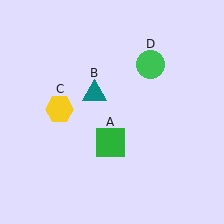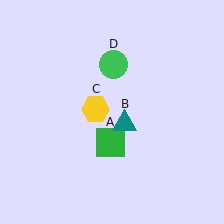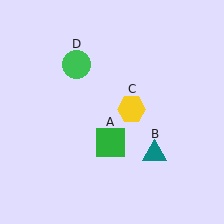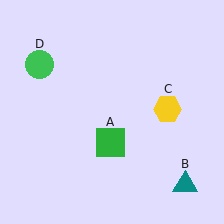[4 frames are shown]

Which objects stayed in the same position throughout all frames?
Green square (object A) remained stationary.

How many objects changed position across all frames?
3 objects changed position: teal triangle (object B), yellow hexagon (object C), green circle (object D).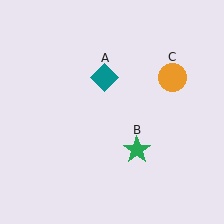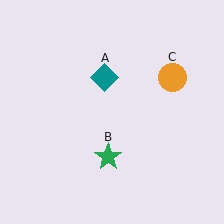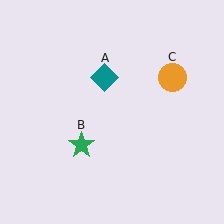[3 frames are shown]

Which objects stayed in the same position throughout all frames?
Teal diamond (object A) and orange circle (object C) remained stationary.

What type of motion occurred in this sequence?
The green star (object B) rotated clockwise around the center of the scene.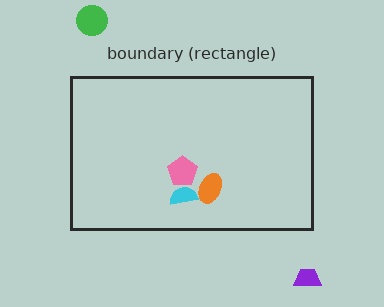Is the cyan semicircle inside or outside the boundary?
Inside.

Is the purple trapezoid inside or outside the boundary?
Outside.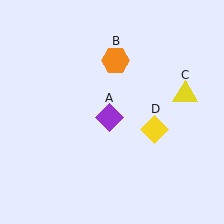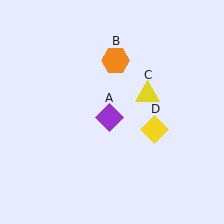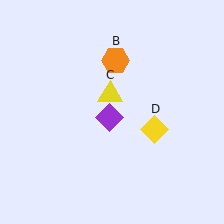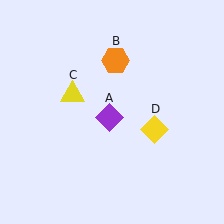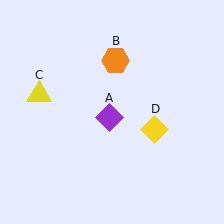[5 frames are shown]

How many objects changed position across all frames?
1 object changed position: yellow triangle (object C).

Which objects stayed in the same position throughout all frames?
Purple diamond (object A) and orange hexagon (object B) and yellow diamond (object D) remained stationary.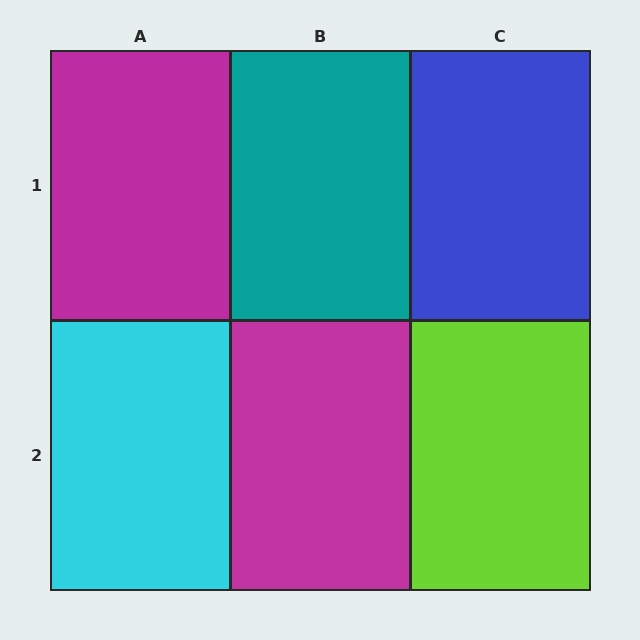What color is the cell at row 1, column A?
Magenta.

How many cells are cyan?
1 cell is cyan.